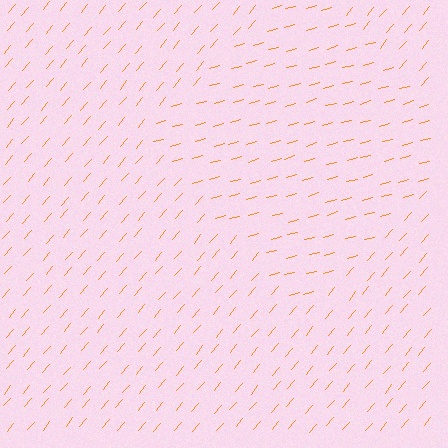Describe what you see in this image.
The image is filled with small orange line segments. A diamond region in the image has lines oriented differently from the surrounding lines, creating a visible texture boundary.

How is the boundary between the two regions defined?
The boundary is defined purely by a change in line orientation (approximately 34 degrees difference). All lines are the same color and thickness.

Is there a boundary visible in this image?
Yes, there is a texture boundary formed by a change in line orientation.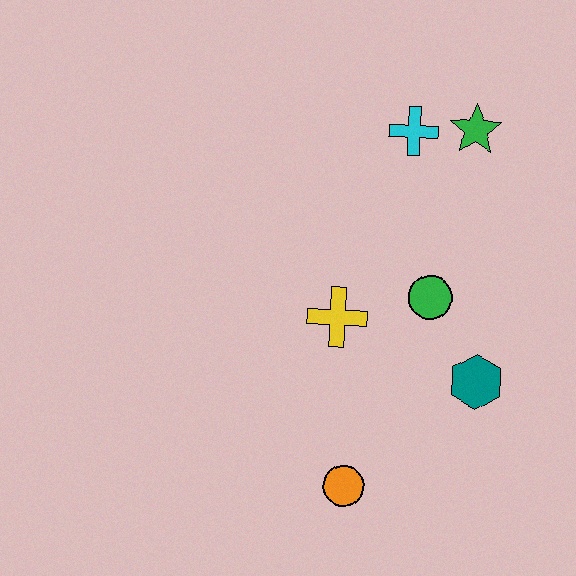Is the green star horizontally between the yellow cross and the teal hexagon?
Yes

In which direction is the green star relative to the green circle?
The green star is above the green circle.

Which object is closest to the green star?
The cyan cross is closest to the green star.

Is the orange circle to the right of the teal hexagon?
No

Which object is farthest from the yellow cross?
The green star is farthest from the yellow cross.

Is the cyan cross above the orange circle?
Yes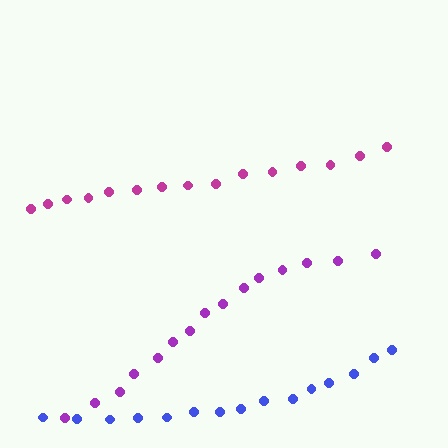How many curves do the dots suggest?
There are 3 distinct paths.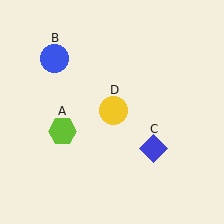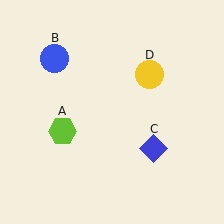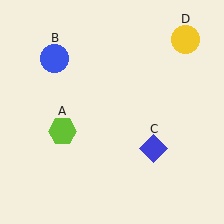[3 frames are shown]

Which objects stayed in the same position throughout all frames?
Lime hexagon (object A) and blue circle (object B) and blue diamond (object C) remained stationary.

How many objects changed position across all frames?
1 object changed position: yellow circle (object D).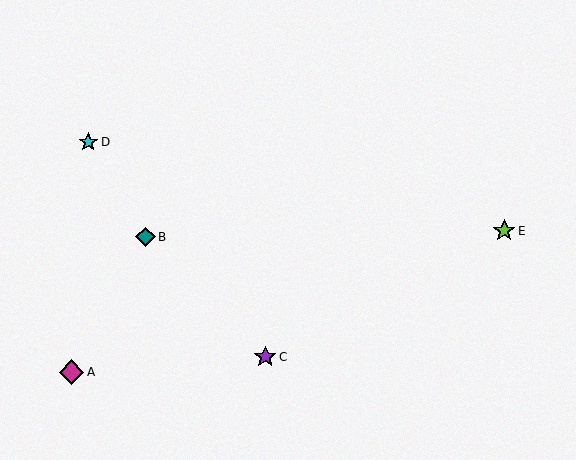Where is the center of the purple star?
The center of the purple star is at (265, 357).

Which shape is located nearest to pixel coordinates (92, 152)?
The cyan star (labeled D) at (88, 142) is nearest to that location.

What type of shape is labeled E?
Shape E is a lime star.